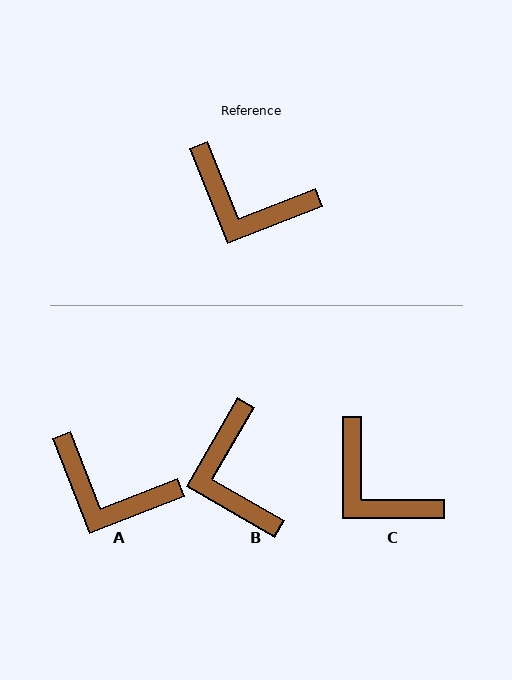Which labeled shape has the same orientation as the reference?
A.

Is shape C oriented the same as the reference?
No, it is off by about 22 degrees.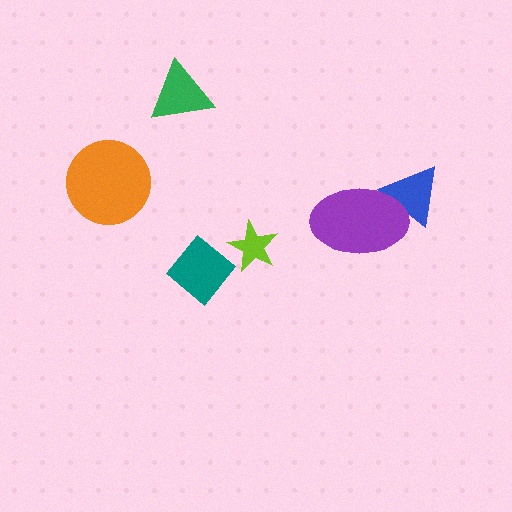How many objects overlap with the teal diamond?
0 objects overlap with the teal diamond.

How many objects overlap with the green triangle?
0 objects overlap with the green triangle.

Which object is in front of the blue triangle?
The purple ellipse is in front of the blue triangle.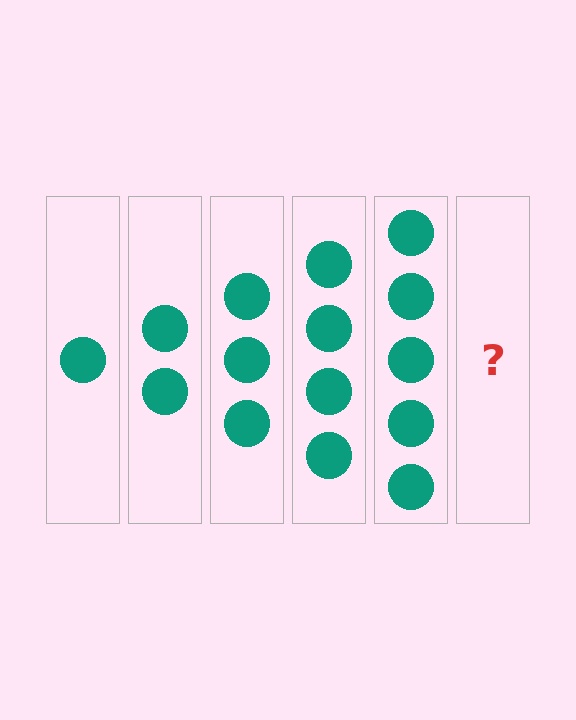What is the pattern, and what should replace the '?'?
The pattern is that each step adds one more circle. The '?' should be 6 circles.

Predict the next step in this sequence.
The next step is 6 circles.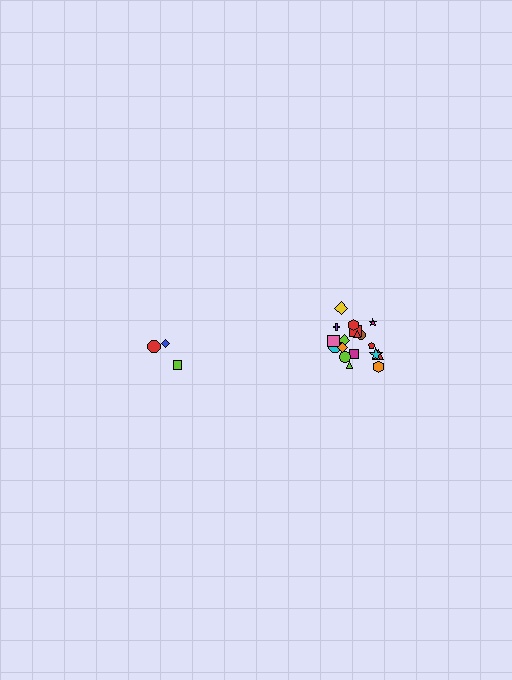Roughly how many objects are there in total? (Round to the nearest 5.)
Roughly 20 objects in total.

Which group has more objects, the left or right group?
The right group.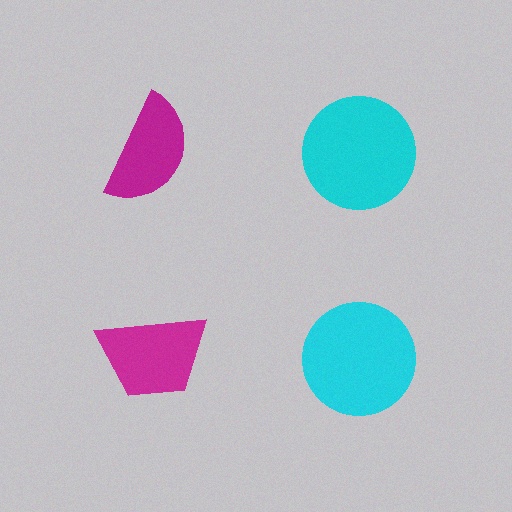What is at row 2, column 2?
A cyan circle.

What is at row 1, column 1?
A magenta semicircle.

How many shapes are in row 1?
2 shapes.